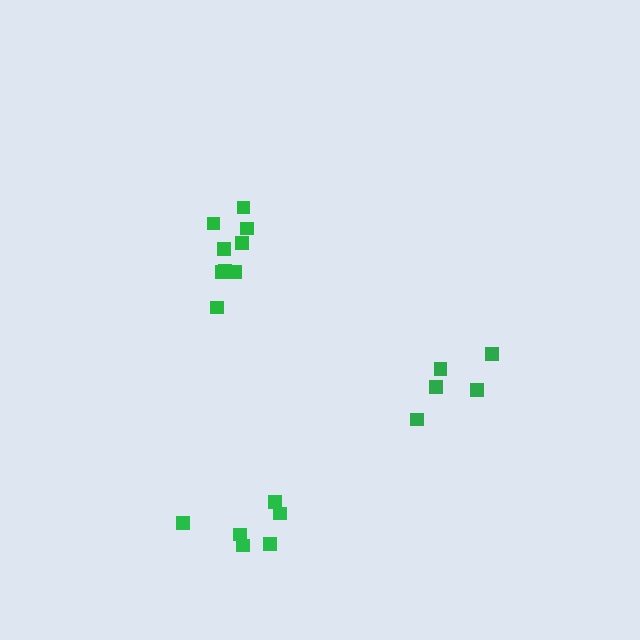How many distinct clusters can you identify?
There are 3 distinct clusters.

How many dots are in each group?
Group 1: 6 dots, Group 2: 5 dots, Group 3: 9 dots (20 total).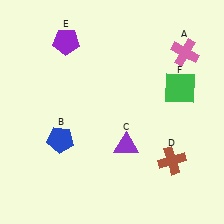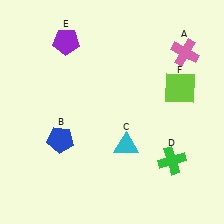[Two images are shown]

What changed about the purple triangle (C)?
In Image 1, C is purple. In Image 2, it changed to cyan.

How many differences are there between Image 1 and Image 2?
There are 3 differences between the two images.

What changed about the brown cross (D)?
In Image 1, D is brown. In Image 2, it changed to green.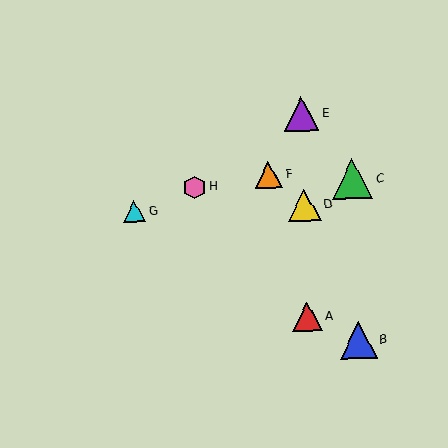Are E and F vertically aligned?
No, E is at x≈301 and F is at x≈269.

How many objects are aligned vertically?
3 objects (A, D, E) are aligned vertically.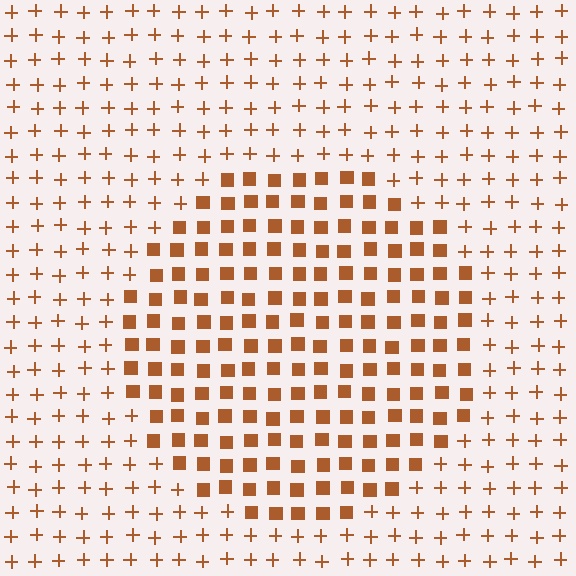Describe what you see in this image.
The image is filled with small brown elements arranged in a uniform grid. A circle-shaped region contains squares, while the surrounding area contains plus signs. The boundary is defined purely by the change in element shape.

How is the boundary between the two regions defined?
The boundary is defined by a change in element shape: squares inside vs. plus signs outside. All elements share the same color and spacing.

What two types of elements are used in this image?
The image uses squares inside the circle region and plus signs outside it.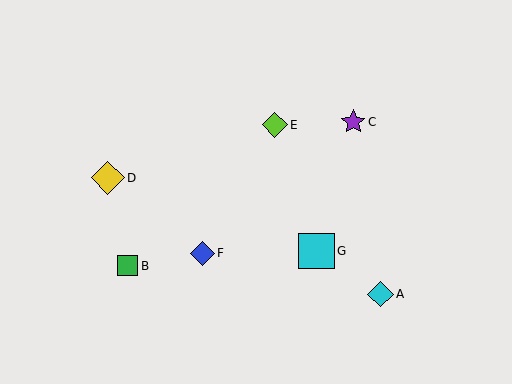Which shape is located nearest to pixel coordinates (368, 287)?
The cyan diamond (labeled A) at (381, 294) is nearest to that location.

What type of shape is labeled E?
Shape E is a lime diamond.